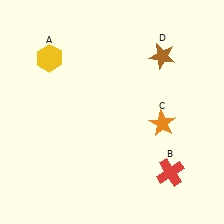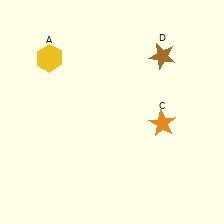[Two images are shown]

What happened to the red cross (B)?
The red cross (B) was removed in Image 2. It was in the bottom-right area of Image 1.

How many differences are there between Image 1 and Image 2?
There is 1 difference between the two images.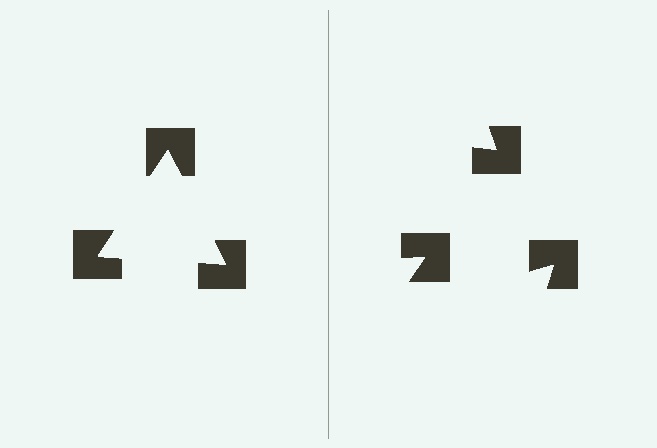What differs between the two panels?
The notched squares are positioned identically on both sides; only the wedge orientations differ. On the left they align to a triangle; on the right they are misaligned.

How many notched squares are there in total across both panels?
6 — 3 on each side.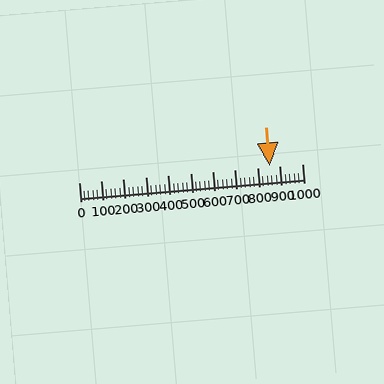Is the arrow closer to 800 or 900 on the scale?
The arrow is closer to 900.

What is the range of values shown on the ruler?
The ruler shows values from 0 to 1000.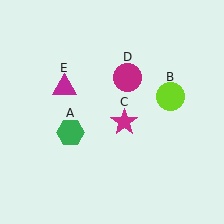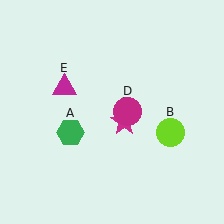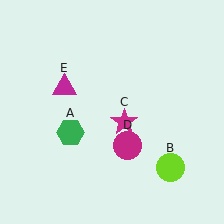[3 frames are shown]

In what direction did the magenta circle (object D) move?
The magenta circle (object D) moved down.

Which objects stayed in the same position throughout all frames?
Green hexagon (object A) and magenta star (object C) and magenta triangle (object E) remained stationary.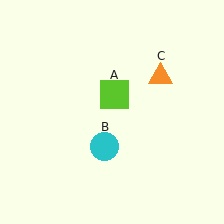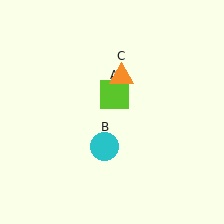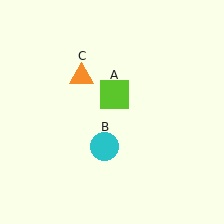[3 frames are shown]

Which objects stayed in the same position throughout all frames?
Lime square (object A) and cyan circle (object B) remained stationary.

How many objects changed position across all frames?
1 object changed position: orange triangle (object C).